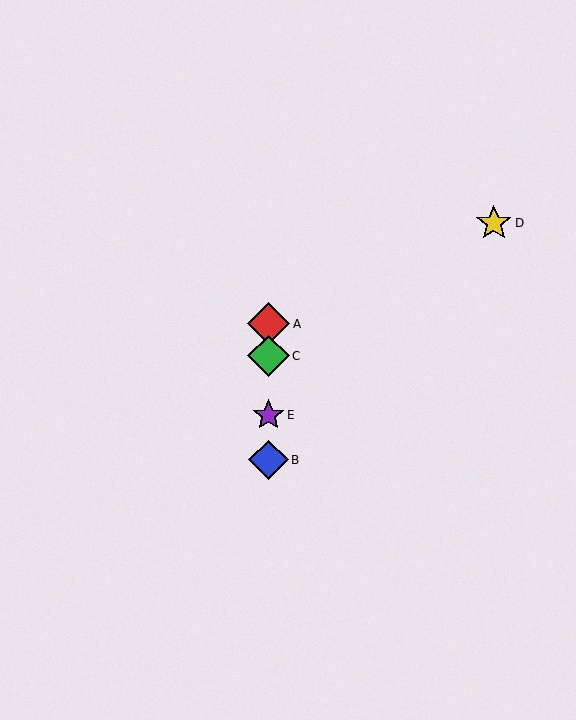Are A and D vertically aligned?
No, A is at x≈268 and D is at x≈494.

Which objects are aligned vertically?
Objects A, B, C, E are aligned vertically.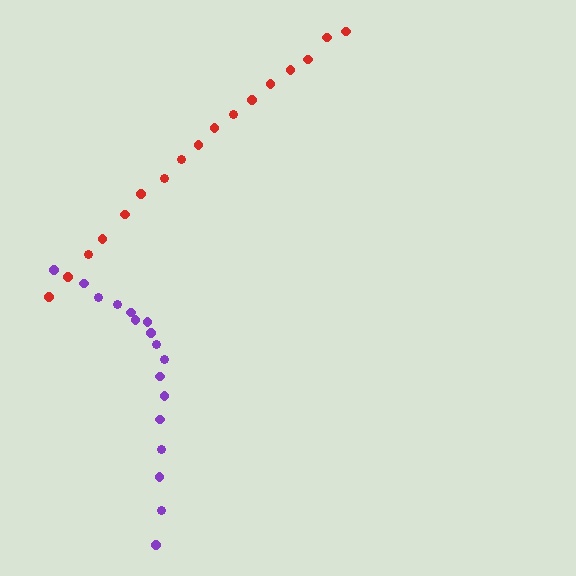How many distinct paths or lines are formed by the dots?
There are 2 distinct paths.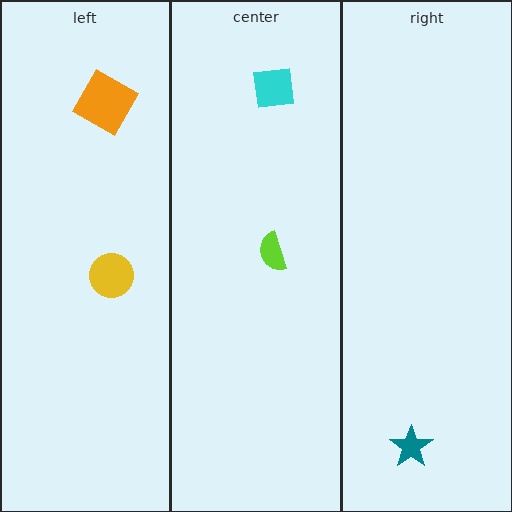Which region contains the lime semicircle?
The center region.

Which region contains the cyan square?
The center region.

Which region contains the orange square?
The left region.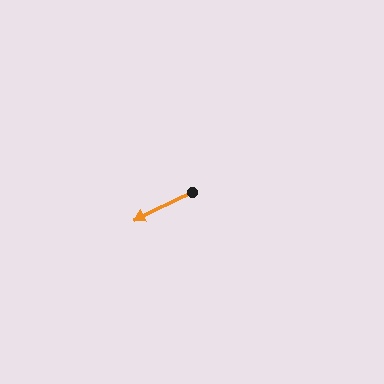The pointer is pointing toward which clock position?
Roughly 8 o'clock.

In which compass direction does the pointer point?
Southwest.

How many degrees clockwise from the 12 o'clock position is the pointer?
Approximately 244 degrees.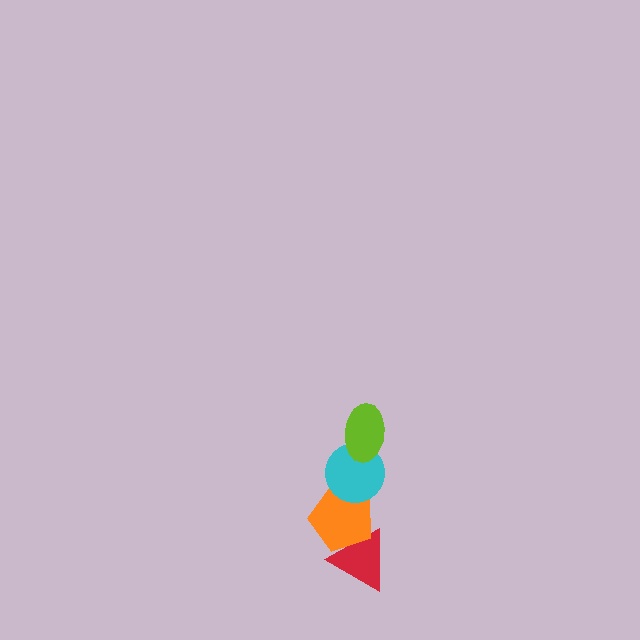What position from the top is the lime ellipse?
The lime ellipse is 1st from the top.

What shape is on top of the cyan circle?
The lime ellipse is on top of the cyan circle.